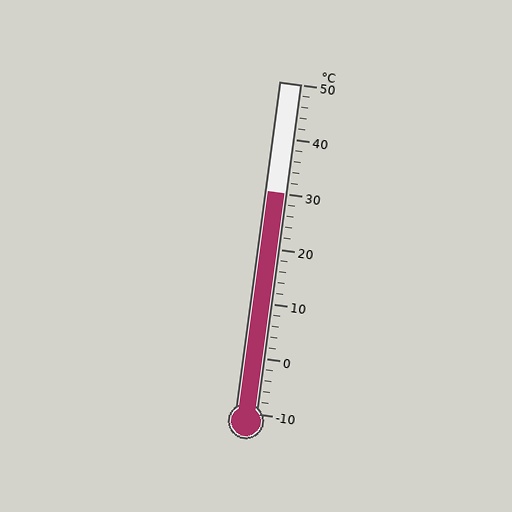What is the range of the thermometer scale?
The thermometer scale ranges from -10°C to 50°C.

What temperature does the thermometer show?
The thermometer shows approximately 30°C.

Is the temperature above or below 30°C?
The temperature is at 30°C.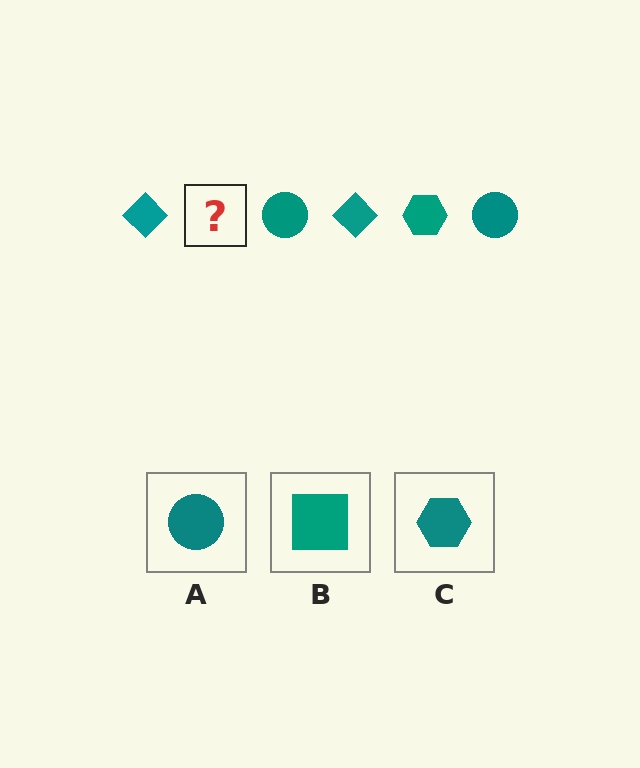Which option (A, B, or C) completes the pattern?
C.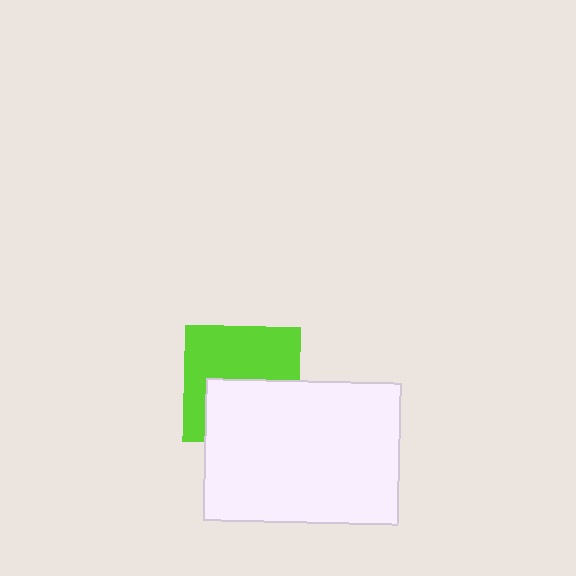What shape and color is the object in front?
The object in front is a white rectangle.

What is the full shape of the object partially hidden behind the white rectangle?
The partially hidden object is a lime square.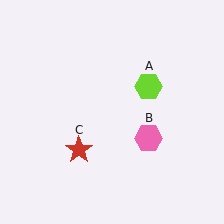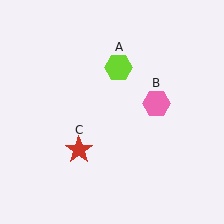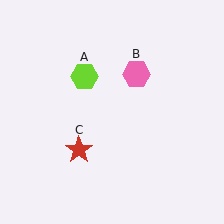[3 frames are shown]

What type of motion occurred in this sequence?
The lime hexagon (object A), pink hexagon (object B) rotated counterclockwise around the center of the scene.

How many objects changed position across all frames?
2 objects changed position: lime hexagon (object A), pink hexagon (object B).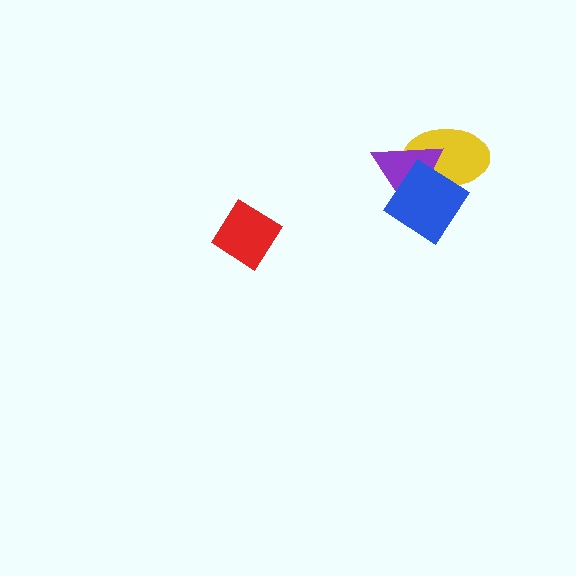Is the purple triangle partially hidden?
Yes, it is partially covered by another shape.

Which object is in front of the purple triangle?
The blue diamond is in front of the purple triangle.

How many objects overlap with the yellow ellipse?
2 objects overlap with the yellow ellipse.